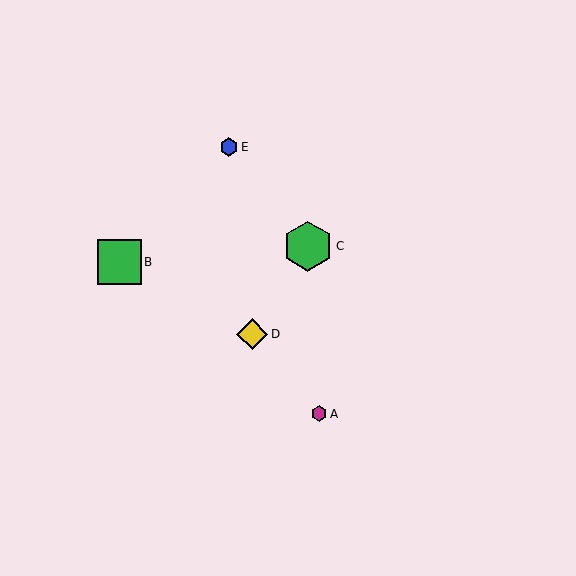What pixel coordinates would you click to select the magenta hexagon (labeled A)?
Click at (319, 414) to select the magenta hexagon A.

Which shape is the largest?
The green hexagon (labeled C) is the largest.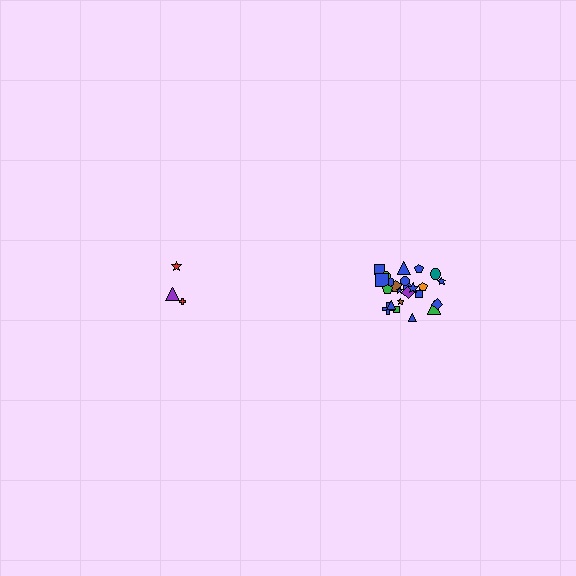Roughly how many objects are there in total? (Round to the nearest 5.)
Roughly 30 objects in total.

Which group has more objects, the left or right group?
The right group.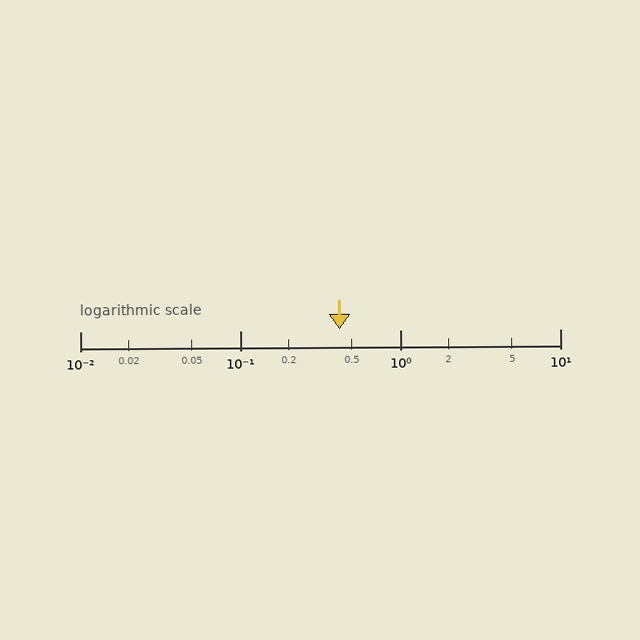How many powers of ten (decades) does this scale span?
The scale spans 3 decades, from 0.01 to 10.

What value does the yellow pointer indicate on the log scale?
The pointer indicates approximately 0.42.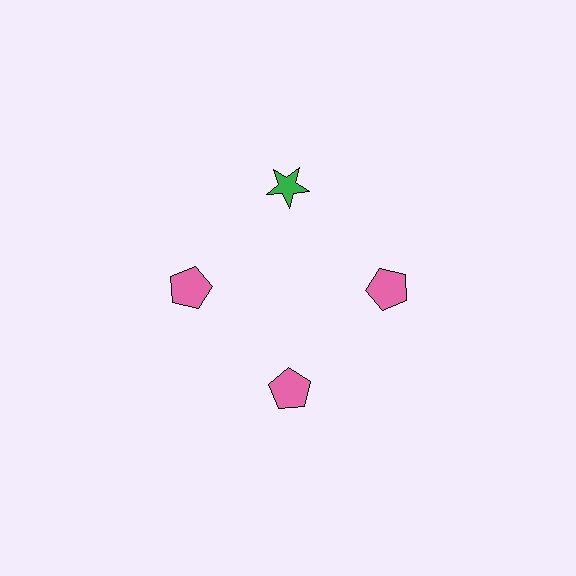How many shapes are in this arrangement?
There are 4 shapes arranged in a ring pattern.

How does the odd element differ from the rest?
It differs in both color (green instead of pink) and shape (star instead of pentagon).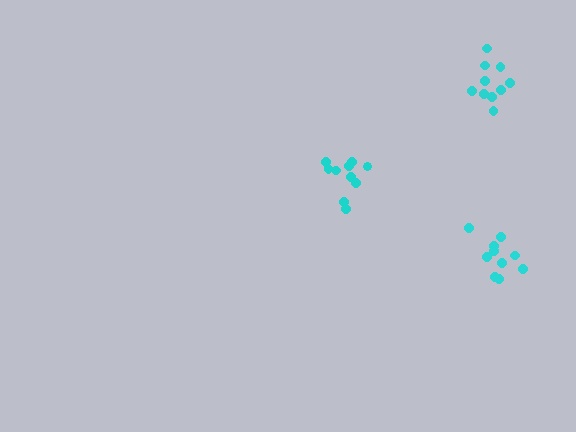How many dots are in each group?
Group 1: 10 dots, Group 2: 10 dots, Group 3: 10 dots (30 total).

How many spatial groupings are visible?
There are 3 spatial groupings.